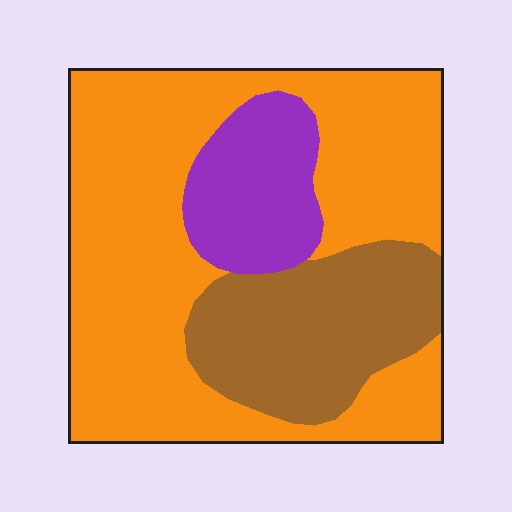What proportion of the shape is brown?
Brown takes up about one quarter (1/4) of the shape.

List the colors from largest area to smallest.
From largest to smallest: orange, brown, purple.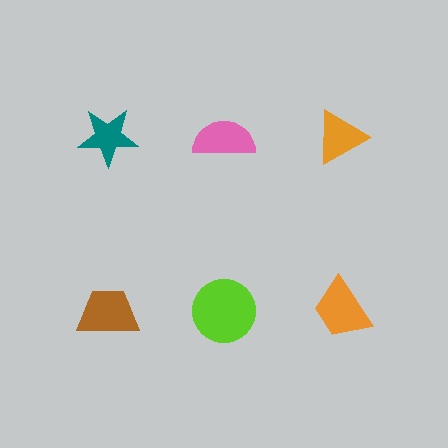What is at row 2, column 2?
A lime circle.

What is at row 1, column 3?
An orange triangle.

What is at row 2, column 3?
An orange trapezoid.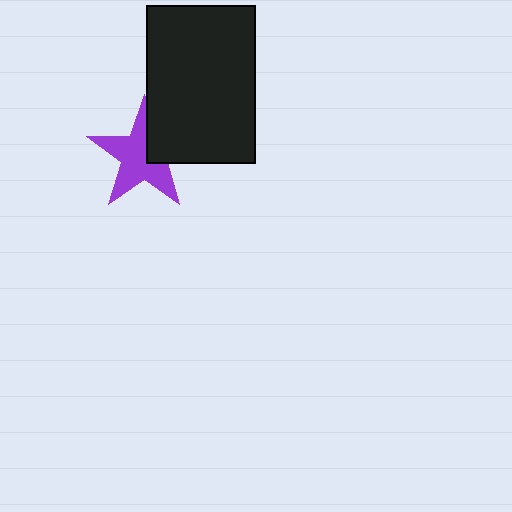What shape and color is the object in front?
The object in front is a black rectangle.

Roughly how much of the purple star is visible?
Most of it is visible (roughly 69%).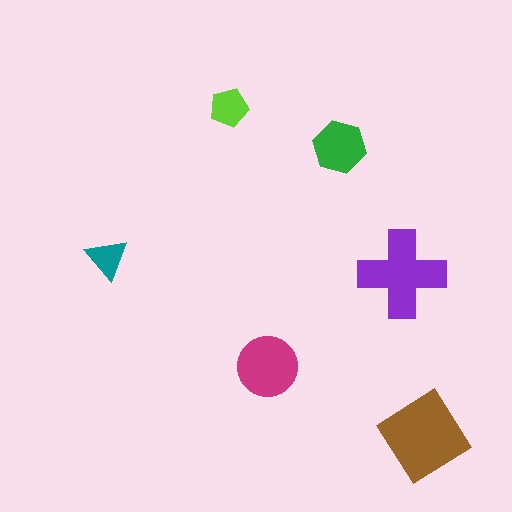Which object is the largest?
The brown diamond.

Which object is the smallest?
The teal triangle.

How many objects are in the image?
There are 6 objects in the image.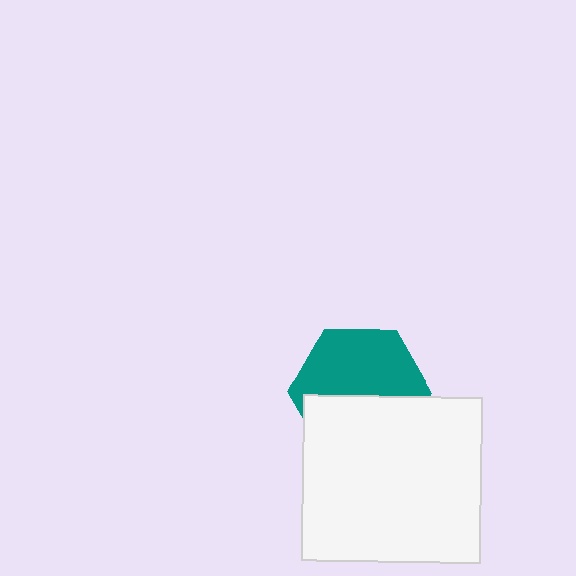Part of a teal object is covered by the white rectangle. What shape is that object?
It is a hexagon.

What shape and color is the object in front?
The object in front is a white rectangle.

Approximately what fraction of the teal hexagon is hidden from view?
Roughly 46% of the teal hexagon is hidden behind the white rectangle.